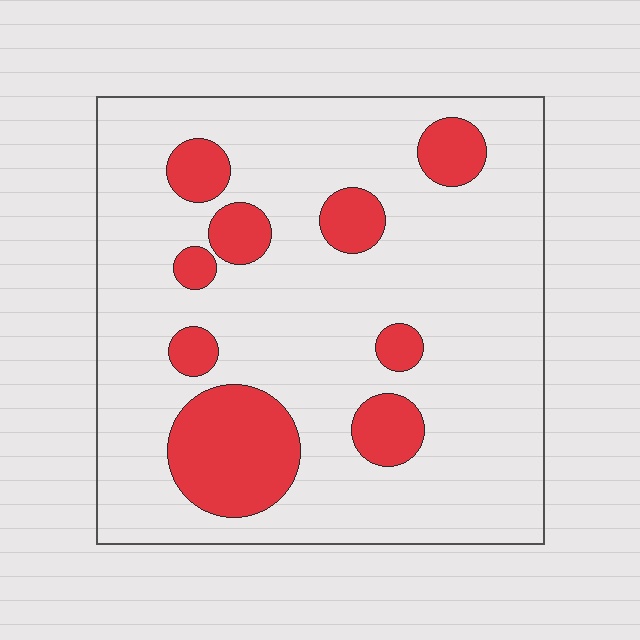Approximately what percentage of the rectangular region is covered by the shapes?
Approximately 20%.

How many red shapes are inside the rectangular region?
9.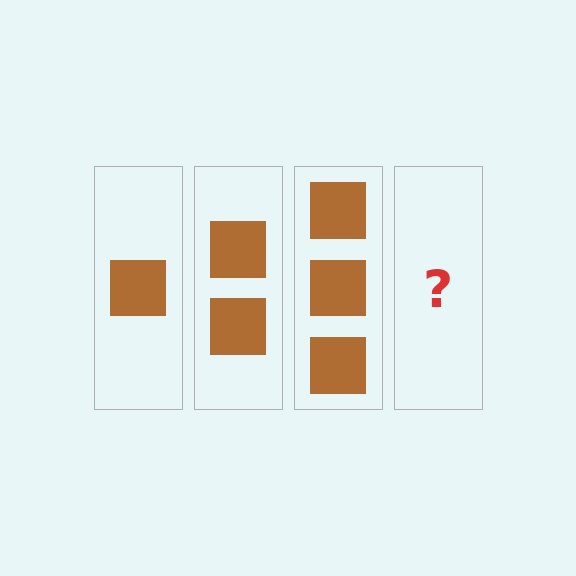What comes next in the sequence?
The next element should be 4 squares.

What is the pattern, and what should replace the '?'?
The pattern is that each step adds one more square. The '?' should be 4 squares.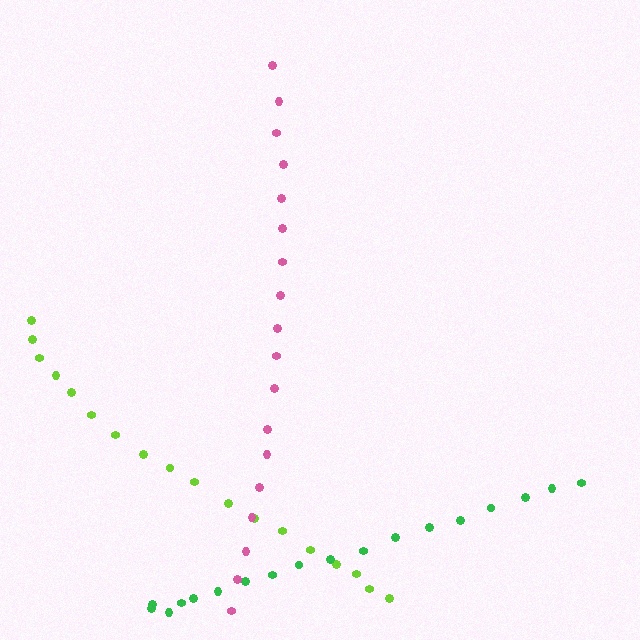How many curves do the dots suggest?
There are 3 distinct paths.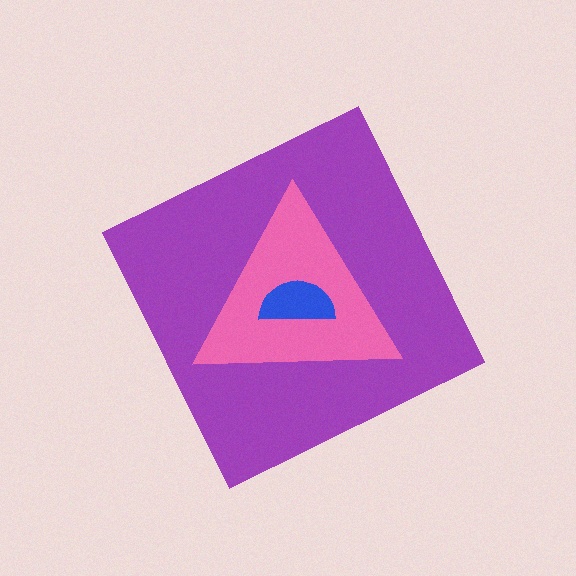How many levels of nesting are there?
3.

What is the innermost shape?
The blue semicircle.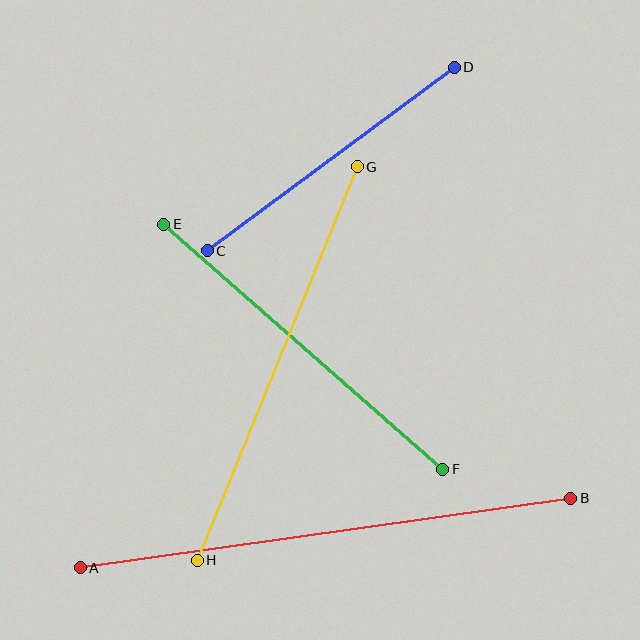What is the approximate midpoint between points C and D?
The midpoint is at approximately (331, 159) pixels.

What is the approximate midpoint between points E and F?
The midpoint is at approximately (303, 347) pixels.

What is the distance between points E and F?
The distance is approximately 371 pixels.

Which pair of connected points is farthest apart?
Points A and B are farthest apart.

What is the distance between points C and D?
The distance is approximately 308 pixels.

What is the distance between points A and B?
The distance is approximately 496 pixels.